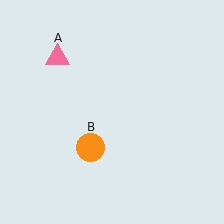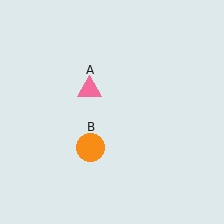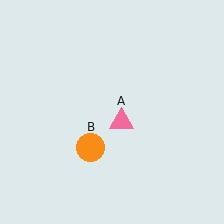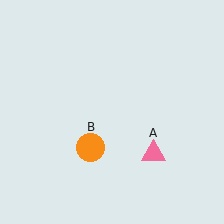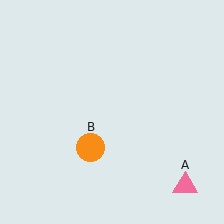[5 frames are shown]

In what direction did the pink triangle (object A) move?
The pink triangle (object A) moved down and to the right.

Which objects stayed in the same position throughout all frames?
Orange circle (object B) remained stationary.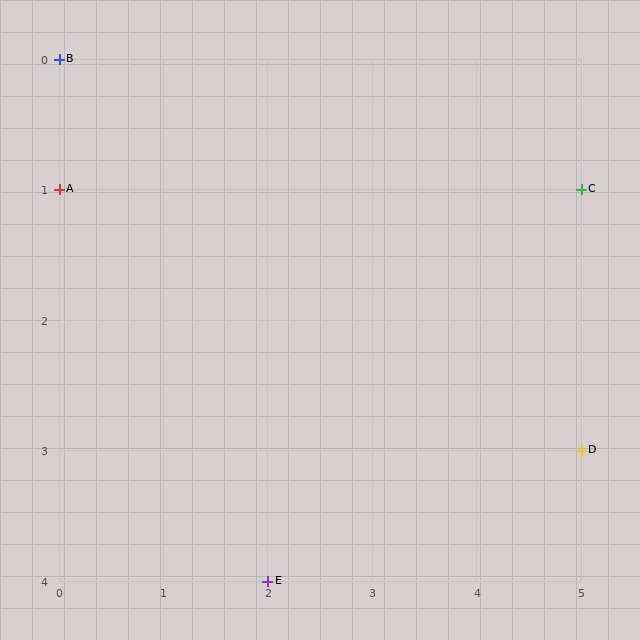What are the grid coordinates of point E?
Point E is at grid coordinates (2, 4).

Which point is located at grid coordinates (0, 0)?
Point B is at (0, 0).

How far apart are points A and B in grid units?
Points A and B are 1 row apart.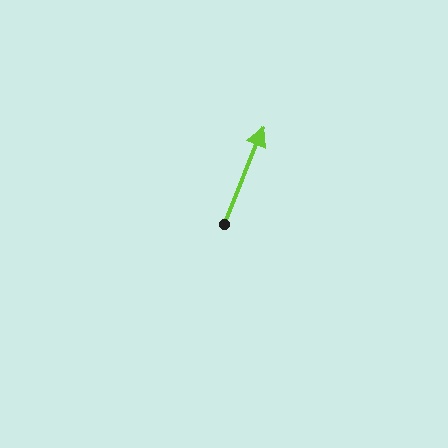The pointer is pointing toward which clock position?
Roughly 1 o'clock.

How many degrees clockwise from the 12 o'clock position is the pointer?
Approximately 22 degrees.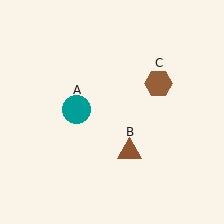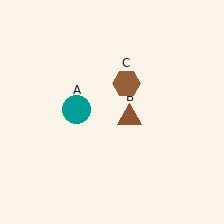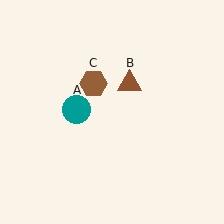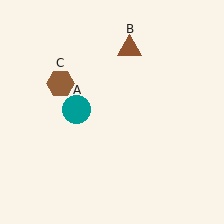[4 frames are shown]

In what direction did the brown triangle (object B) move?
The brown triangle (object B) moved up.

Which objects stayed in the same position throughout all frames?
Teal circle (object A) remained stationary.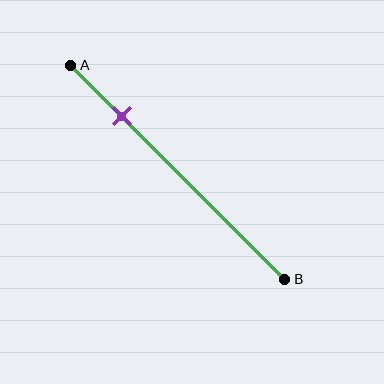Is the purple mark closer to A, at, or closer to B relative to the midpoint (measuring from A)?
The purple mark is closer to point A than the midpoint of segment AB.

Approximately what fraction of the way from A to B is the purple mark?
The purple mark is approximately 25% of the way from A to B.